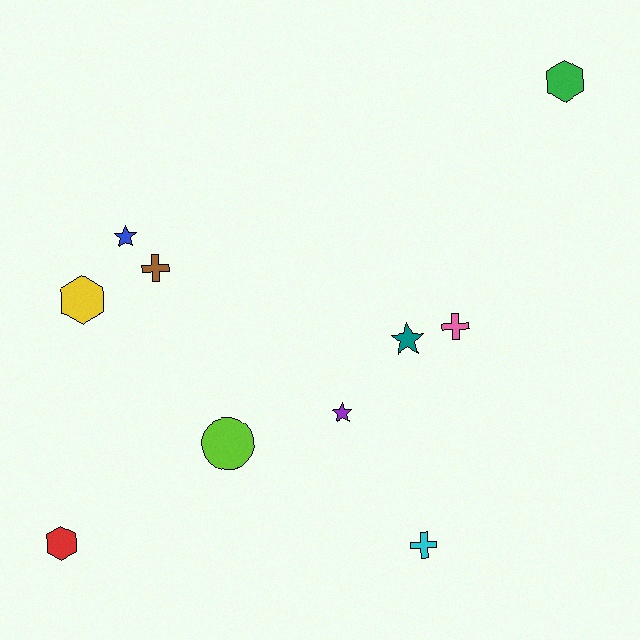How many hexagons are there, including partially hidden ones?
There are 3 hexagons.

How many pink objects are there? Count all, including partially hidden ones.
There is 1 pink object.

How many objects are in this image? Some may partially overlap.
There are 10 objects.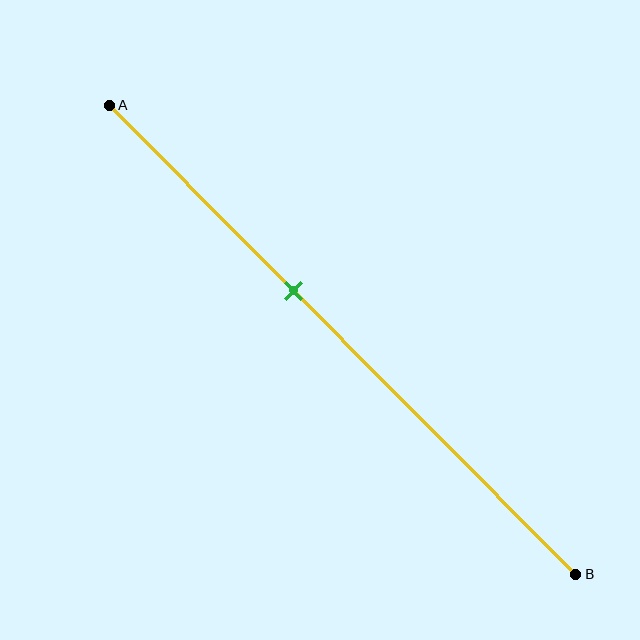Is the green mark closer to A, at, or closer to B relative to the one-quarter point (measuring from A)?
The green mark is closer to point B than the one-quarter point of segment AB.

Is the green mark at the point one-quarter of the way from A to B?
No, the mark is at about 40% from A, not at the 25% one-quarter point.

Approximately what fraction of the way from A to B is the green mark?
The green mark is approximately 40% of the way from A to B.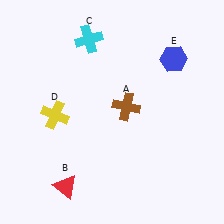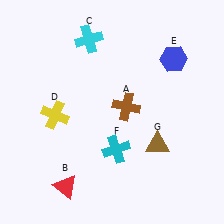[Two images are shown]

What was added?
A cyan cross (F), a brown triangle (G) were added in Image 2.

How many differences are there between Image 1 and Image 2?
There are 2 differences between the two images.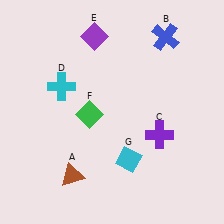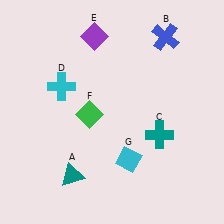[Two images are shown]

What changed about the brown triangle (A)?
In Image 1, A is brown. In Image 2, it changed to teal.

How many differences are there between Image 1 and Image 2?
There are 2 differences between the two images.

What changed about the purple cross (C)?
In Image 1, C is purple. In Image 2, it changed to teal.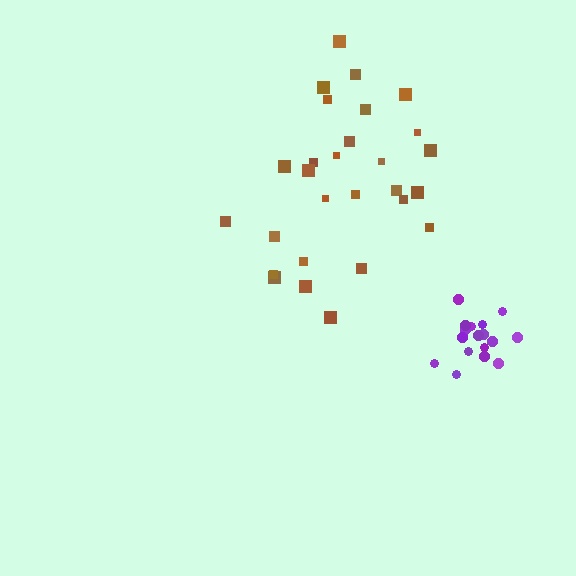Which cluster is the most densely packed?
Purple.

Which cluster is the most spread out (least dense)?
Brown.